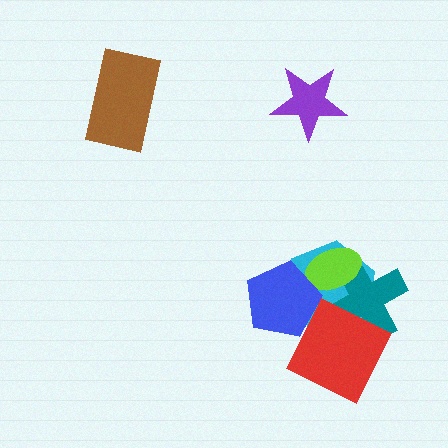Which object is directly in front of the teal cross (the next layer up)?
The lime ellipse is directly in front of the teal cross.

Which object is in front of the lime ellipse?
The blue pentagon is in front of the lime ellipse.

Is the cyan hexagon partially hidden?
Yes, it is partially covered by another shape.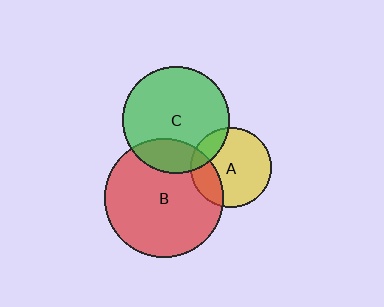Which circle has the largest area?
Circle B (red).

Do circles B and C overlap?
Yes.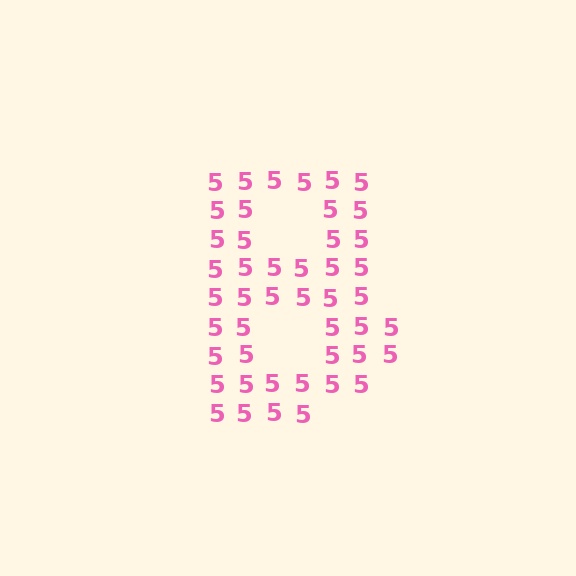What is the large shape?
The large shape is the letter B.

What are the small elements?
The small elements are digit 5's.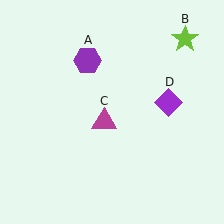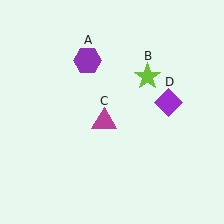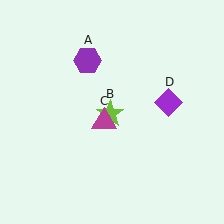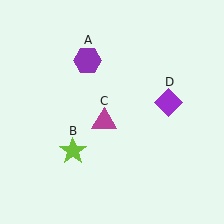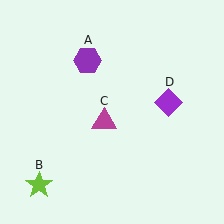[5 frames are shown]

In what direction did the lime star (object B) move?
The lime star (object B) moved down and to the left.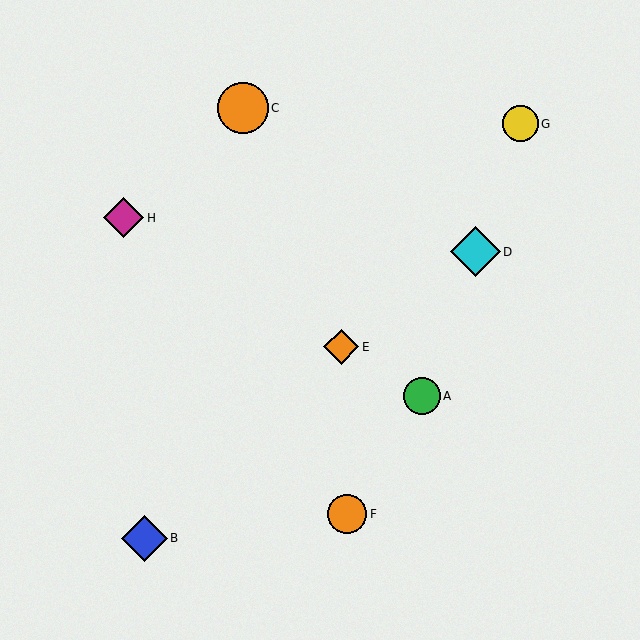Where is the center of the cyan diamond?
The center of the cyan diamond is at (475, 252).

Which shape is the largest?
The orange circle (labeled C) is the largest.